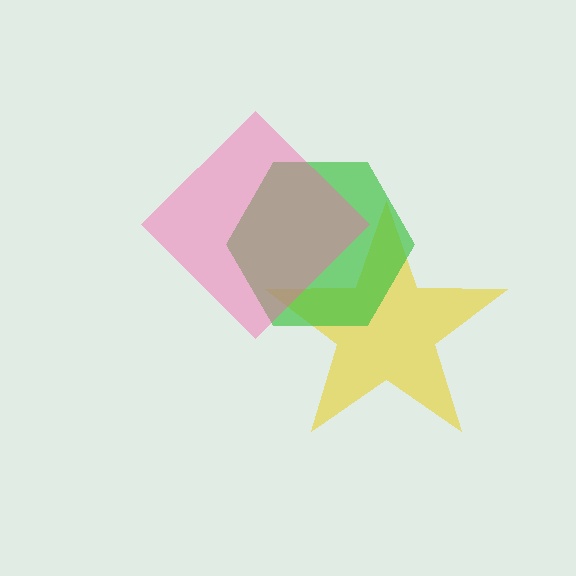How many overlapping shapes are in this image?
There are 3 overlapping shapes in the image.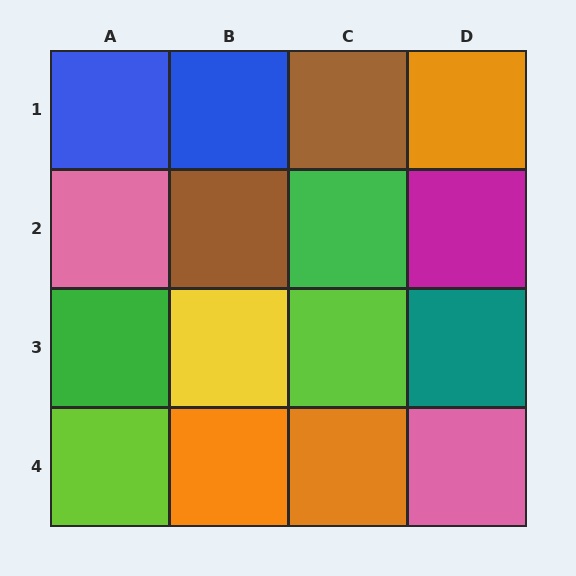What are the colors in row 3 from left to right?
Green, yellow, lime, teal.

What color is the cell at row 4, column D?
Pink.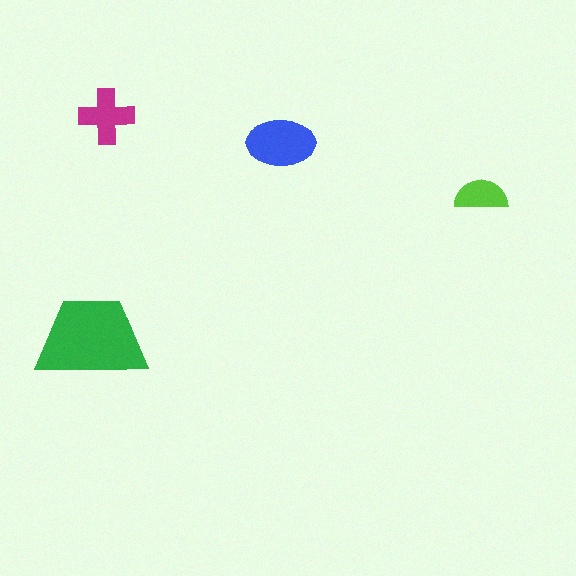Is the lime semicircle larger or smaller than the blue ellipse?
Smaller.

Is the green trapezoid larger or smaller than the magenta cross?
Larger.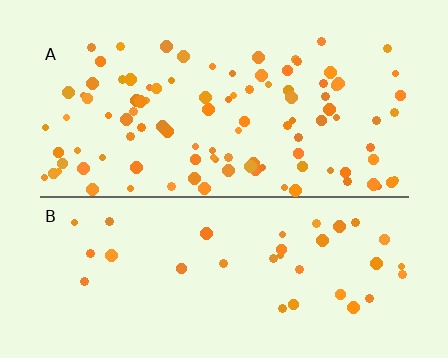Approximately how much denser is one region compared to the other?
Approximately 2.9× — region A over region B.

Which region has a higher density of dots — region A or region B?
A (the top).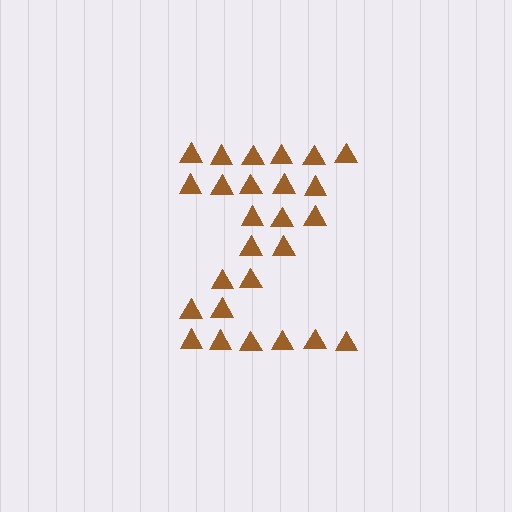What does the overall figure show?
The overall figure shows the letter Z.